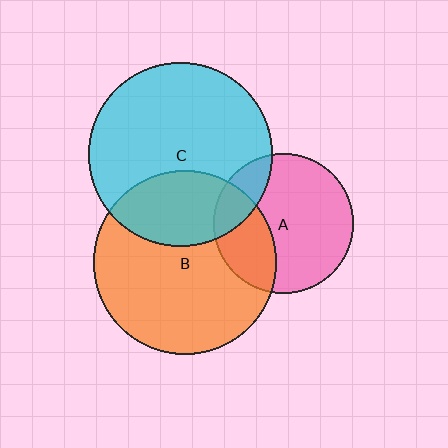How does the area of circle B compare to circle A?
Approximately 1.7 times.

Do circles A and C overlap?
Yes.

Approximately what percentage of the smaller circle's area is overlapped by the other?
Approximately 15%.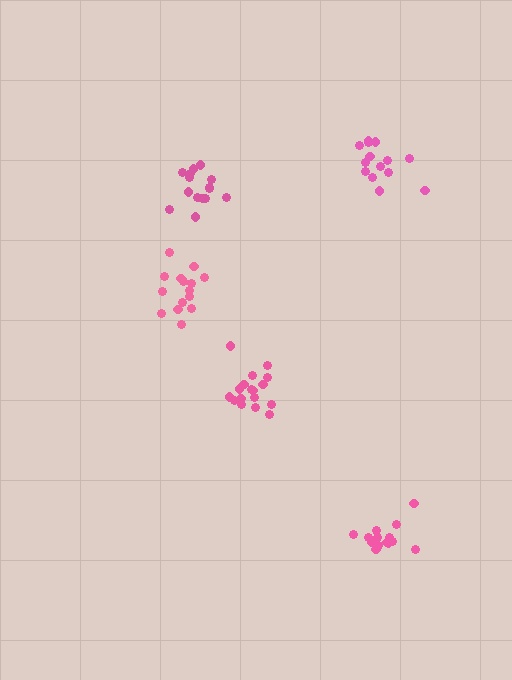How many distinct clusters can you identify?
There are 5 distinct clusters.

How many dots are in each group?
Group 1: 15 dots, Group 2: 17 dots, Group 3: 14 dots, Group 4: 15 dots, Group 5: 14 dots (75 total).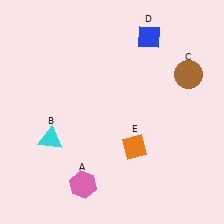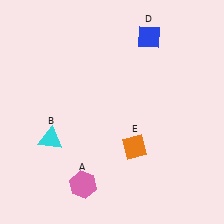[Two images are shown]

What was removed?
The brown circle (C) was removed in Image 2.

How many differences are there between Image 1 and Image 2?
There is 1 difference between the two images.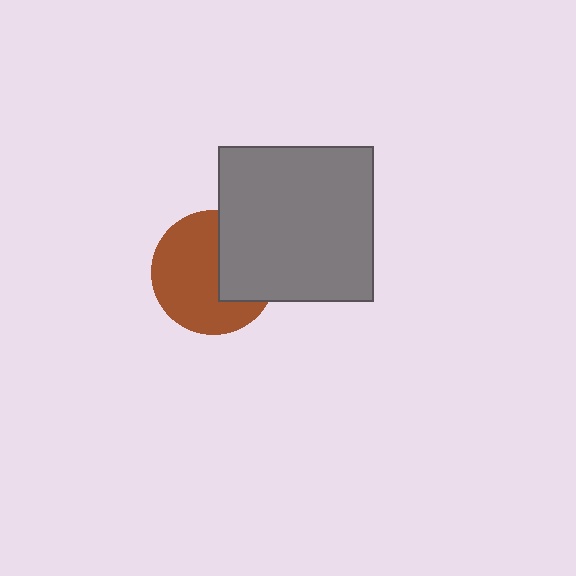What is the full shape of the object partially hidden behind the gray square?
The partially hidden object is a brown circle.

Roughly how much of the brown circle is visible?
About half of it is visible (roughly 64%).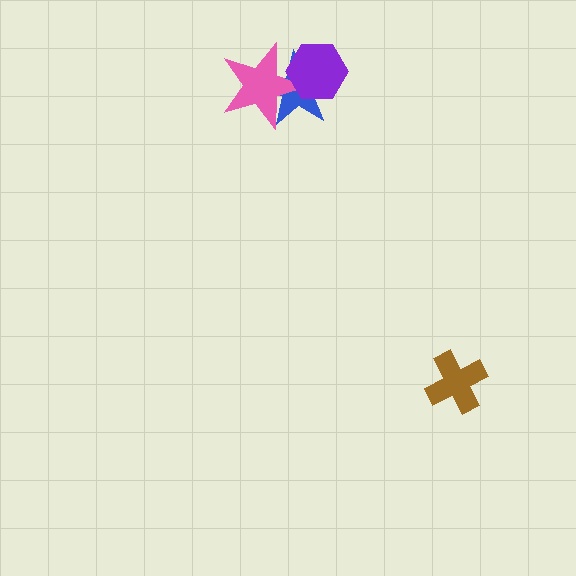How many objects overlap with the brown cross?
0 objects overlap with the brown cross.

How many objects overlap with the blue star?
2 objects overlap with the blue star.